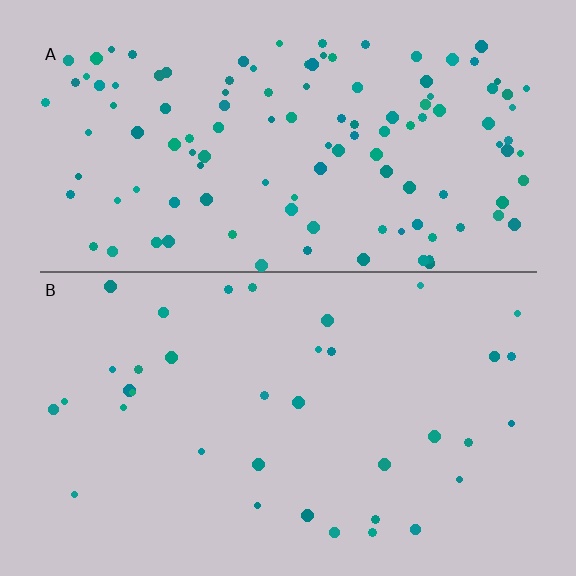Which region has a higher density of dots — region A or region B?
A (the top).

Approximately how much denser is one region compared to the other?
Approximately 3.3× — region A over region B.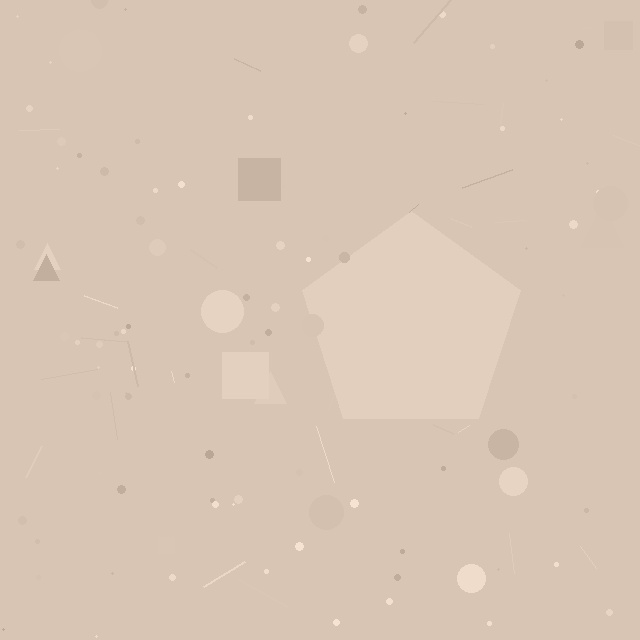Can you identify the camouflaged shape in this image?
The camouflaged shape is a pentagon.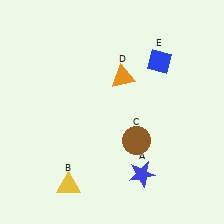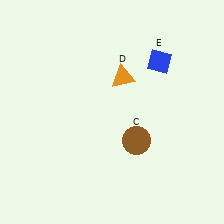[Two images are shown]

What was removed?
The blue star (A), the yellow triangle (B) were removed in Image 2.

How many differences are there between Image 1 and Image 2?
There are 2 differences between the two images.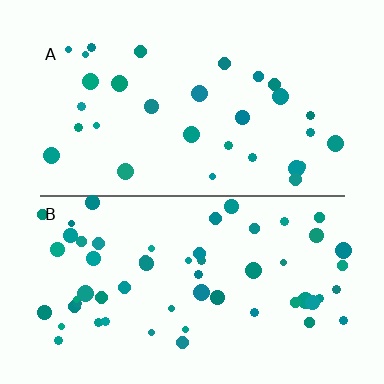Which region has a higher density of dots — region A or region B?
B (the bottom).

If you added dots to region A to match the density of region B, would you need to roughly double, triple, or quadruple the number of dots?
Approximately double.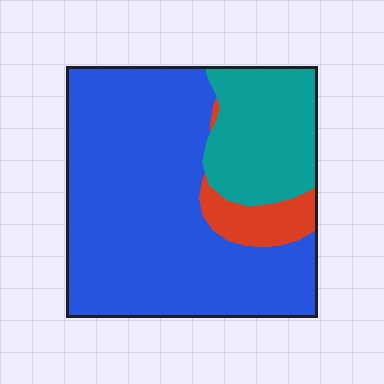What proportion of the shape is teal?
Teal takes up about one quarter (1/4) of the shape.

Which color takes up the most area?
Blue, at roughly 70%.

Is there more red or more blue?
Blue.